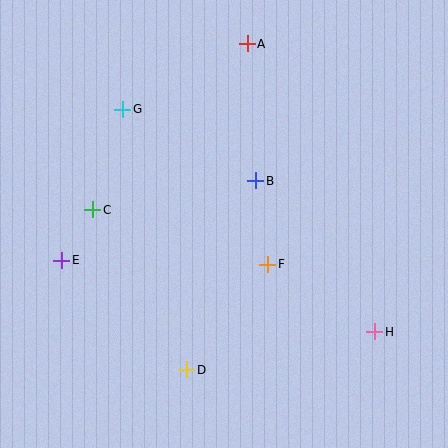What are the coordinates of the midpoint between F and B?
The midpoint between F and B is at (262, 222).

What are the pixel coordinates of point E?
Point E is at (62, 260).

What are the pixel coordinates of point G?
Point G is at (123, 109).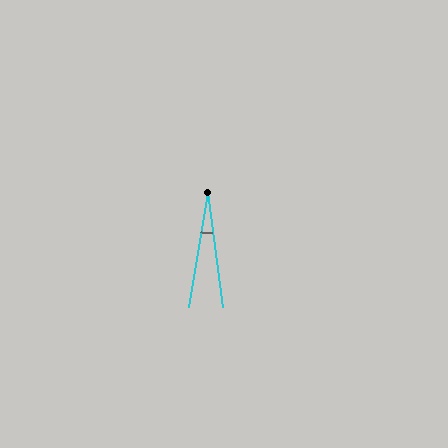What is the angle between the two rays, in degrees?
Approximately 17 degrees.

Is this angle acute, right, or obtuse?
It is acute.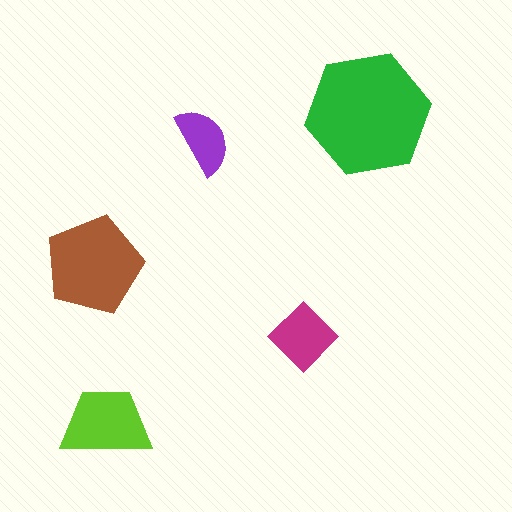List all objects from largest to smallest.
The green hexagon, the brown pentagon, the lime trapezoid, the magenta diamond, the purple semicircle.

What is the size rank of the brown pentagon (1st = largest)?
2nd.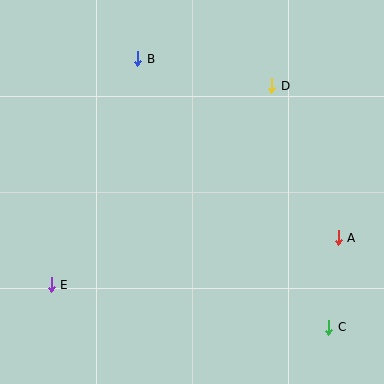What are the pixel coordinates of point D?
Point D is at (272, 86).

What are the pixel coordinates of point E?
Point E is at (51, 285).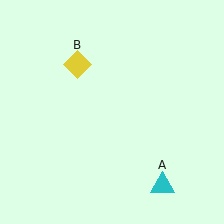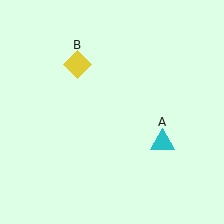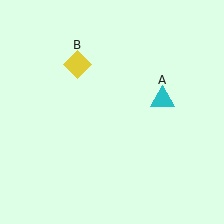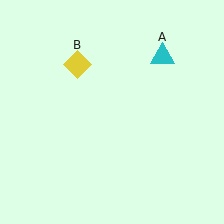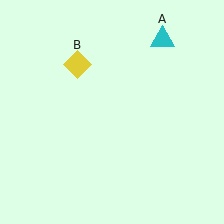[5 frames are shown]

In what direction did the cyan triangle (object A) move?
The cyan triangle (object A) moved up.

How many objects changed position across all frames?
1 object changed position: cyan triangle (object A).